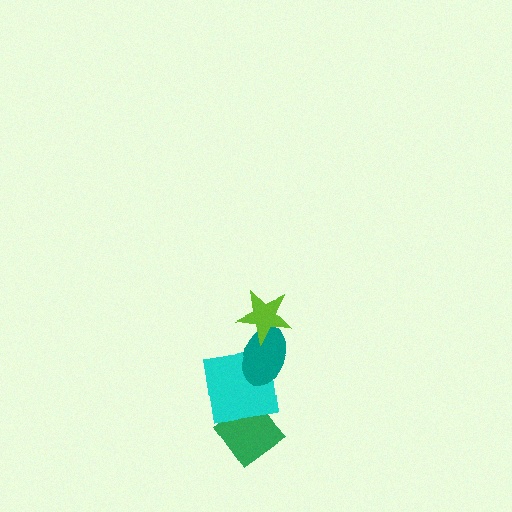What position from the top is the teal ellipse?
The teal ellipse is 2nd from the top.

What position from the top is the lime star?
The lime star is 1st from the top.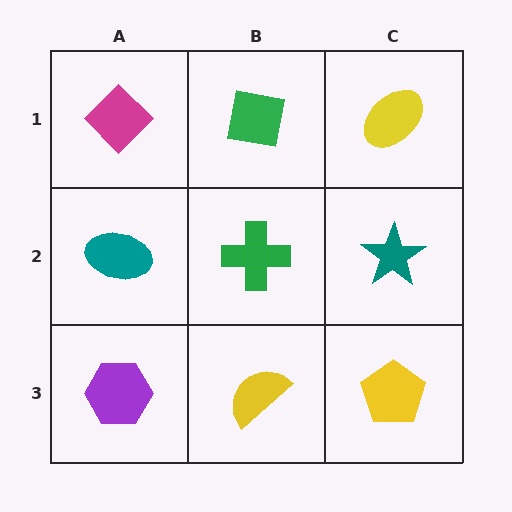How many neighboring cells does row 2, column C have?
3.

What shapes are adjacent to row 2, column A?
A magenta diamond (row 1, column A), a purple hexagon (row 3, column A), a green cross (row 2, column B).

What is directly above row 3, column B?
A green cross.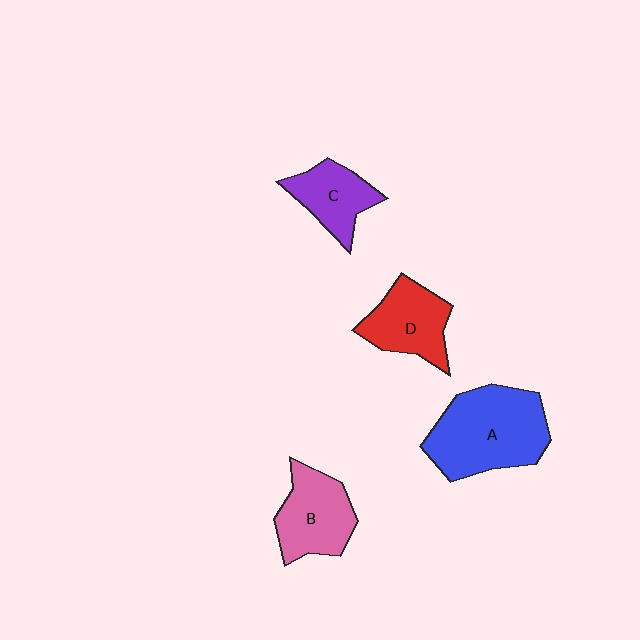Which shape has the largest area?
Shape A (blue).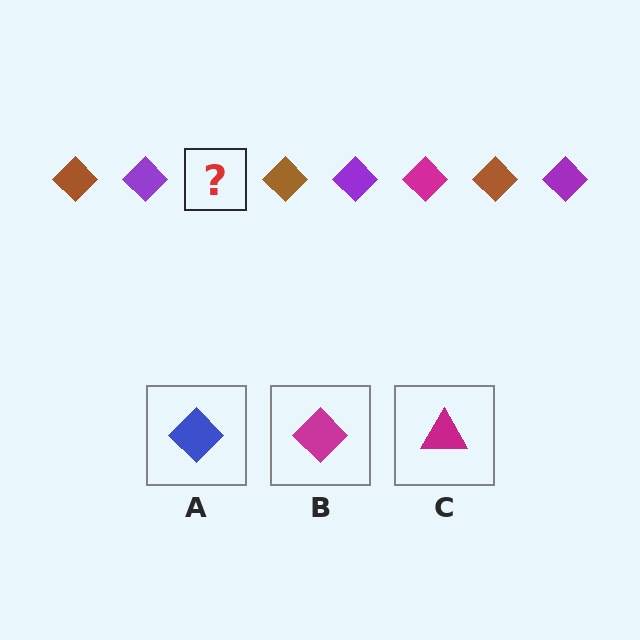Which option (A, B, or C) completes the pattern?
B.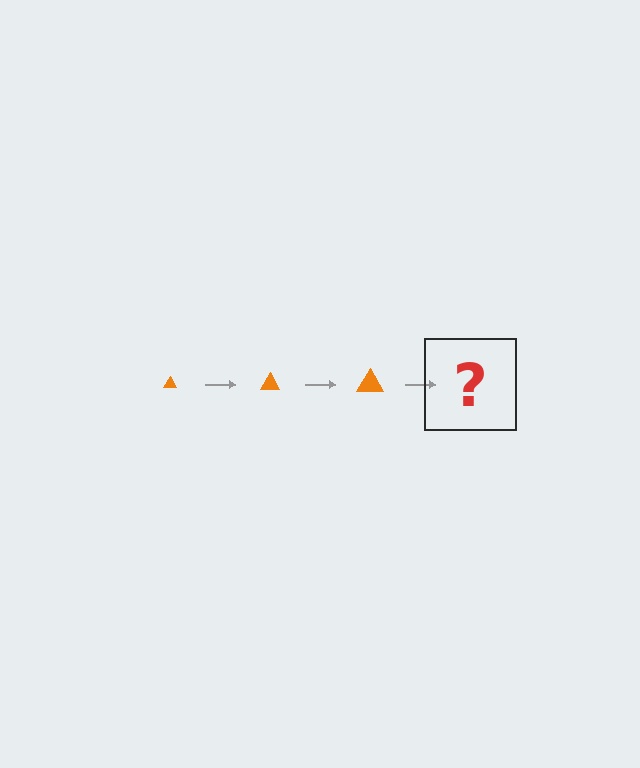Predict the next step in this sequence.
The next step is an orange triangle, larger than the previous one.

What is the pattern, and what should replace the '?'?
The pattern is that the triangle gets progressively larger each step. The '?' should be an orange triangle, larger than the previous one.